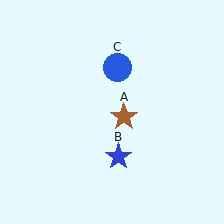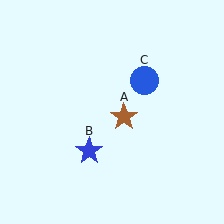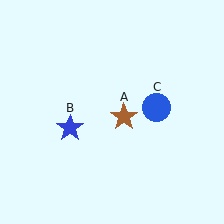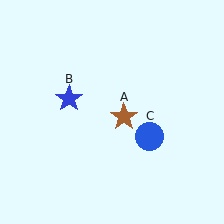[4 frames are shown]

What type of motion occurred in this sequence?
The blue star (object B), blue circle (object C) rotated clockwise around the center of the scene.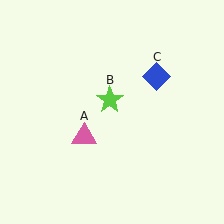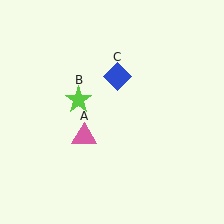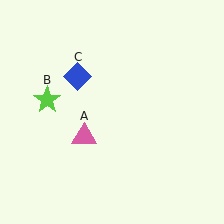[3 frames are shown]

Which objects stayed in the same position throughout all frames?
Pink triangle (object A) remained stationary.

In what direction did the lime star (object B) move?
The lime star (object B) moved left.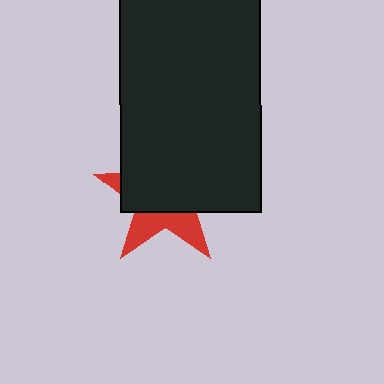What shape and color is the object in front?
The object in front is a black rectangle.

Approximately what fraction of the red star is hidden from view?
Roughly 66% of the red star is hidden behind the black rectangle.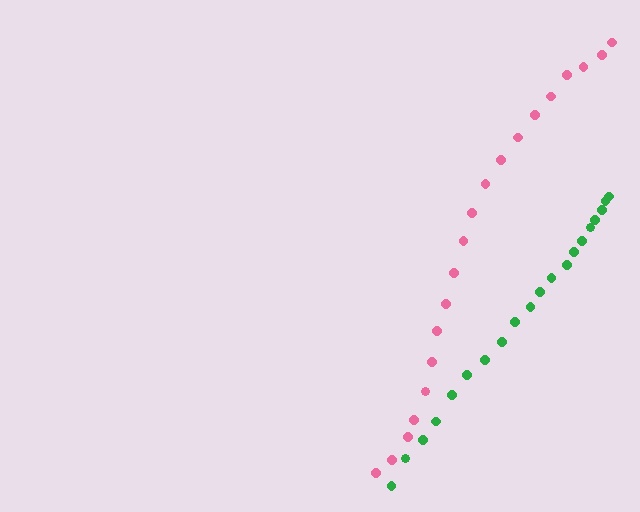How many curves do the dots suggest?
There are 2 distinct paths.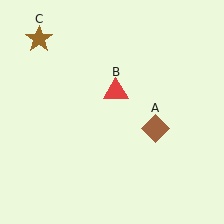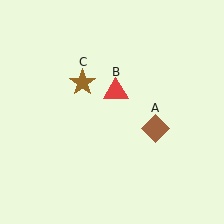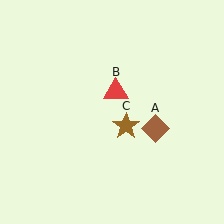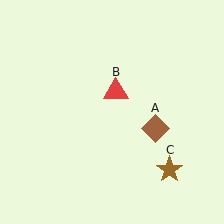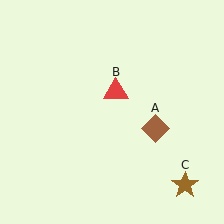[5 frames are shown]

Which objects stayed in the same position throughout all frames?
Brown diamond (object A) and red triangle (object B) remained stationary.